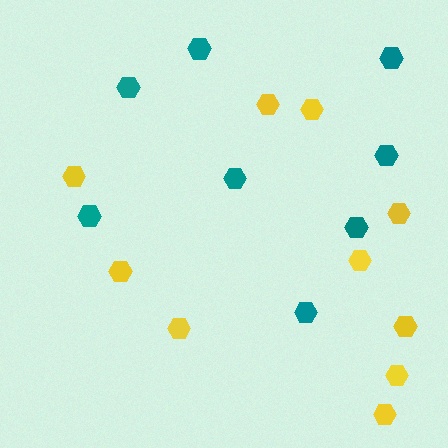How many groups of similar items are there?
There are 2 groups: one group of teal hexagons (8) and one group of yellow hexagons (10).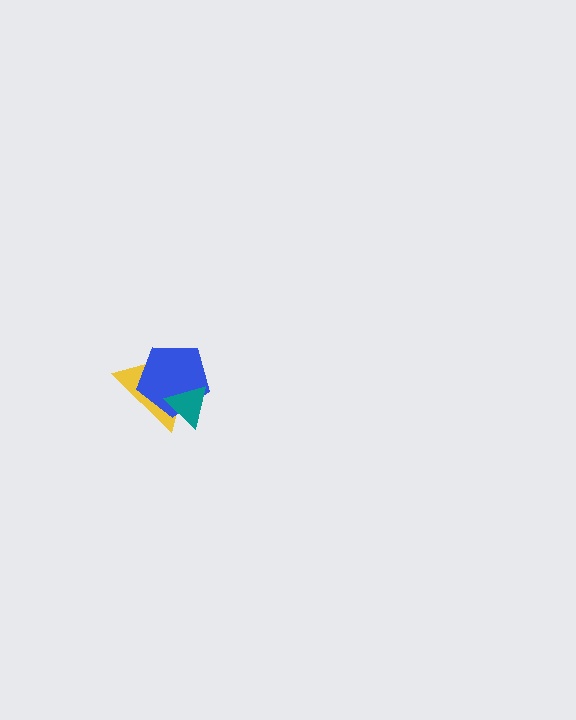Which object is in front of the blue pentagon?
The teal triangle is in front of the blue pentagon.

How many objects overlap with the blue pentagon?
2 objects overlap with the blue pentagon.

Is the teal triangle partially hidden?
No, no other shape covers it.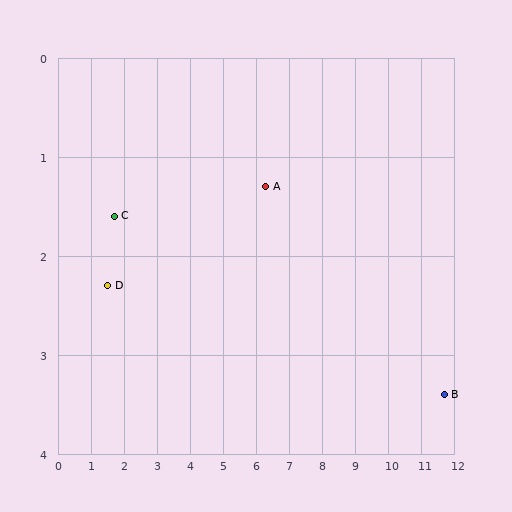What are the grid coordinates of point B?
Point B is at approximately (11.7, 3.4).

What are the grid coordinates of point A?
Point A is at approximately (6.3, 1.3).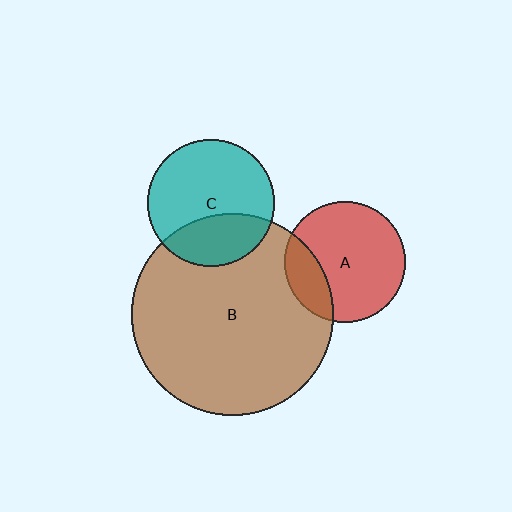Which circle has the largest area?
Circle B (brown).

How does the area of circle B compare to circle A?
Approximately 2.8 times.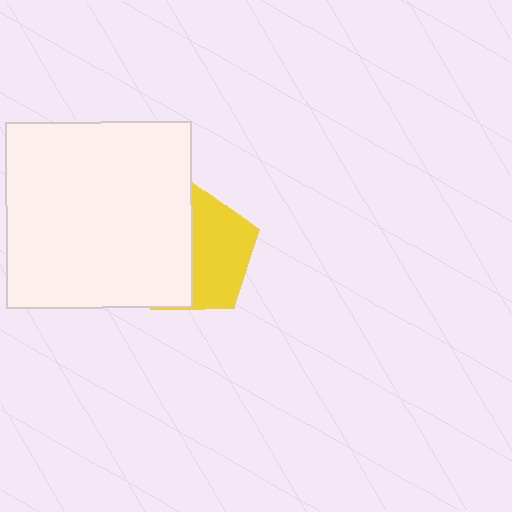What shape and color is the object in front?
The object in front is a white square.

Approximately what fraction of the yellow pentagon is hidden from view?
Roughly 51% of the yellow pentagon is hidden behind the white square.